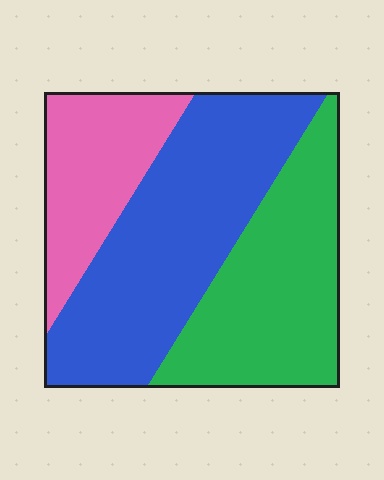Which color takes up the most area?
Blue, at roughly 45%.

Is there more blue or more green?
Blue.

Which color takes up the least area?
Pink, at roughly 20%.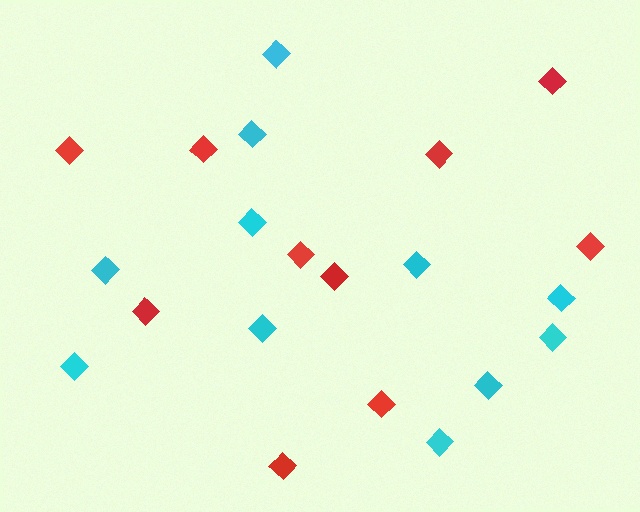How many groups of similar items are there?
There are 2 groups: one group of red diamonds (10) and one group of cyan diamonds (11).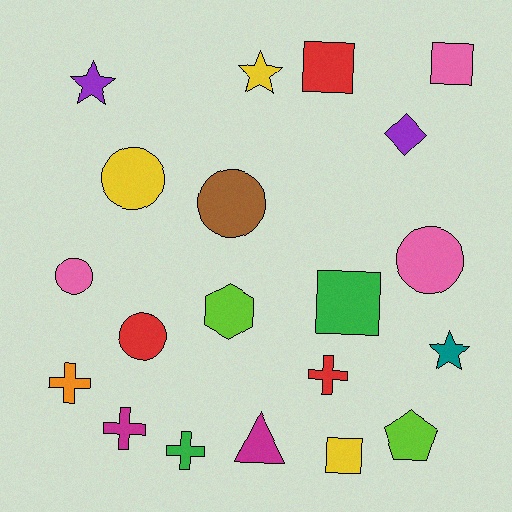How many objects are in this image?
There are 20 objects.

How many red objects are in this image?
There are 3 red objects.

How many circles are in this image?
There are 5 circles.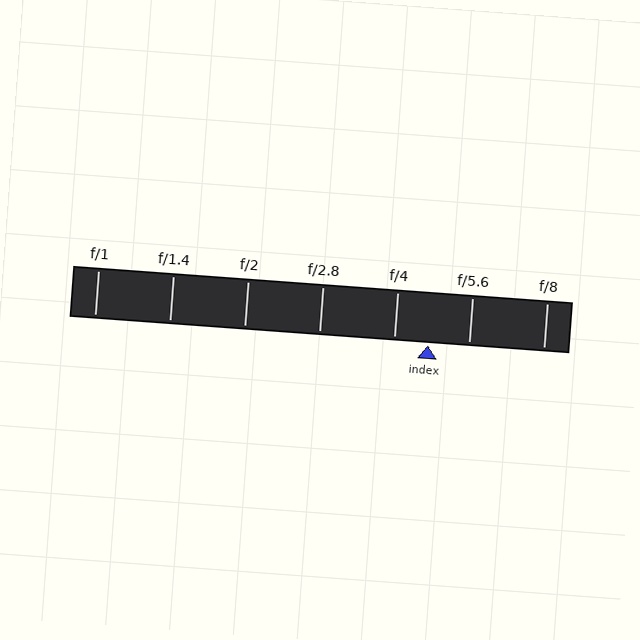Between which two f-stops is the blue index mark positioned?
The index mark is between f/4 and f/5.6.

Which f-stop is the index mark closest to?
The index mark is closest to f/4.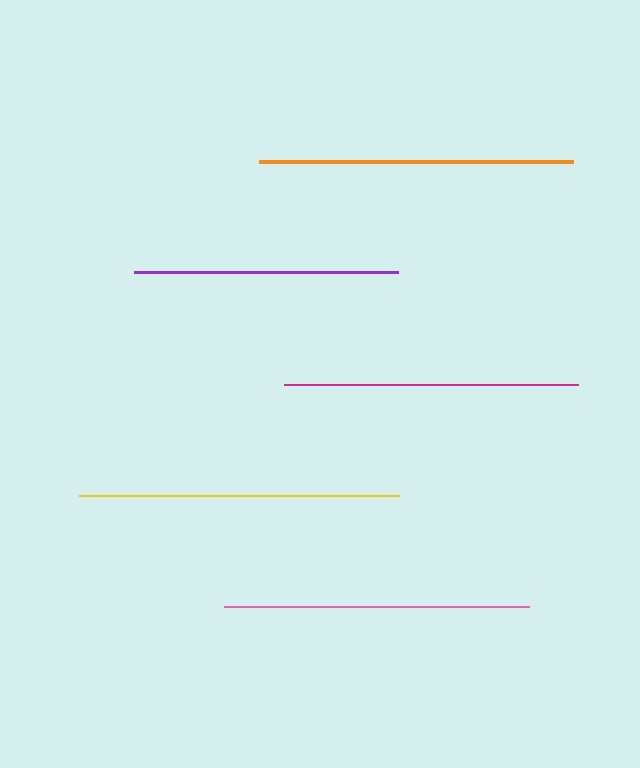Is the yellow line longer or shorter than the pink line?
The yellow line is longer than the pink line.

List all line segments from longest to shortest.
From longest to shortest: yellow, orange, pink, magenta, purple.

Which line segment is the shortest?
The purple line is the shortest at approximately 264 pixels.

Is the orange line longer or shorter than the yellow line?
The yellow line is longer than the orange line.